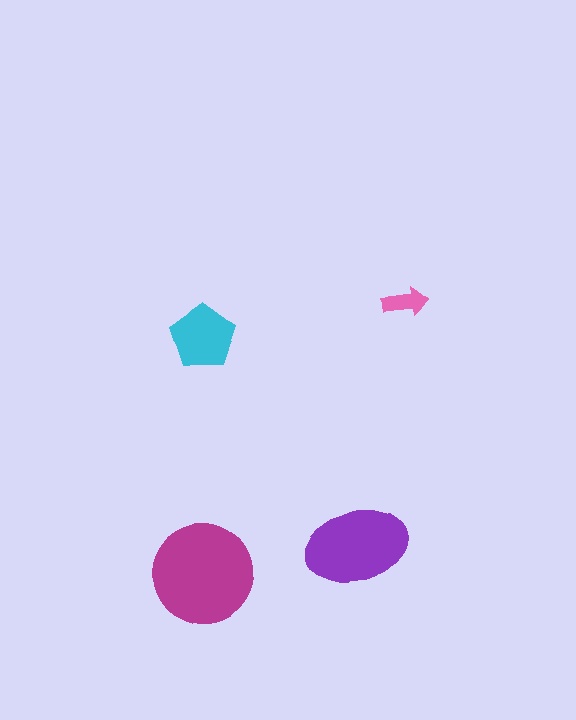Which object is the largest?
The magenta circle.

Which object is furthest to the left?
The magenta circle is leftmost.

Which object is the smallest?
The pink arrow.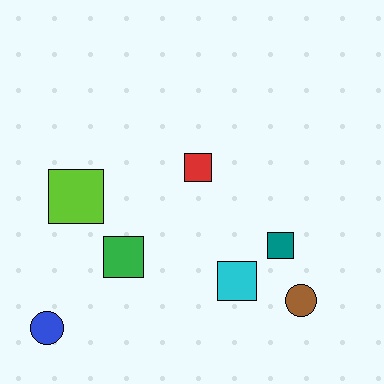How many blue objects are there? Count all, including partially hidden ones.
There is 1 blue object.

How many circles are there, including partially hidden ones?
There are 2 circles.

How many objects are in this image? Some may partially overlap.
There are 7 objects.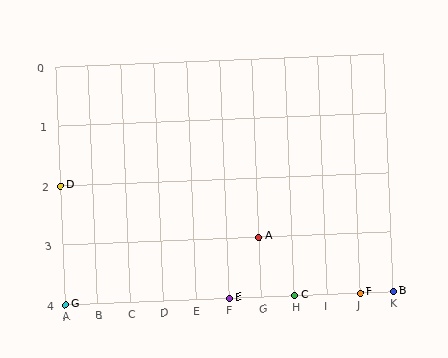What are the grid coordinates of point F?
Point F is at grid coordinates (J, 4).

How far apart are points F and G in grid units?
Points F and G are 9 columns apart.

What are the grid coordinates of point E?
Point E is at grid coordinates (F, 4).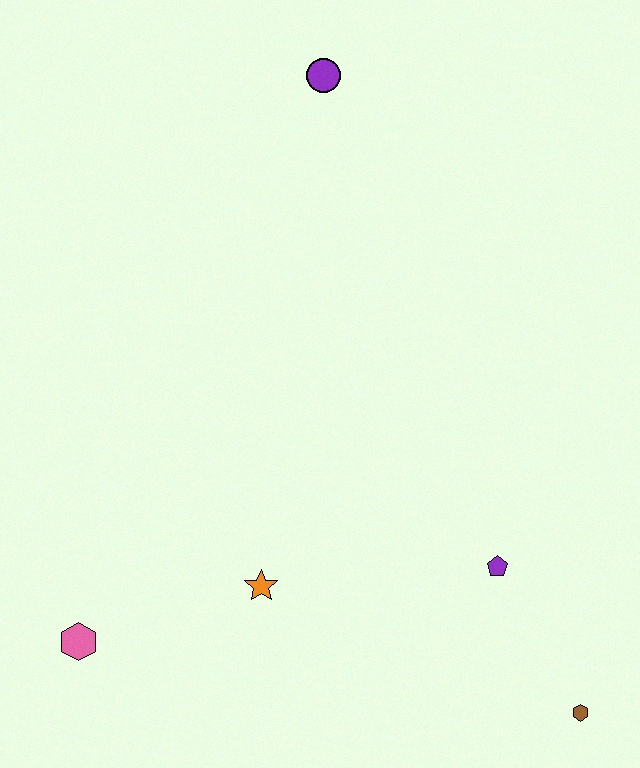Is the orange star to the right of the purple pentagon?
No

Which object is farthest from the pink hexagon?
The purple circle is farthest from the pink hexagon.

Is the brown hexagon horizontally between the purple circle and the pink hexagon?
No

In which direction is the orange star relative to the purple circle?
The orange star is below the purple circle.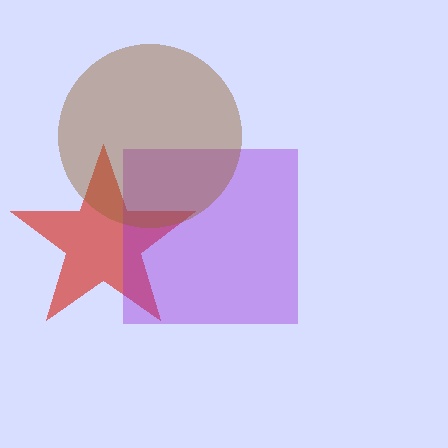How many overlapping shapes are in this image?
There are 3 overlapping shapes in the image.